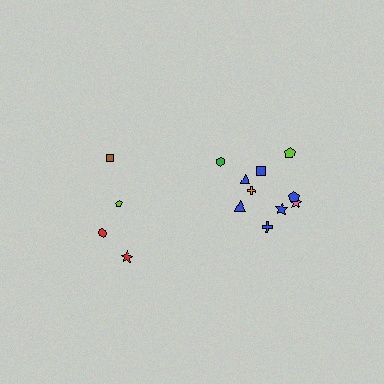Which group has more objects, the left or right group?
The right group.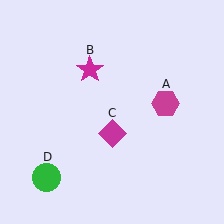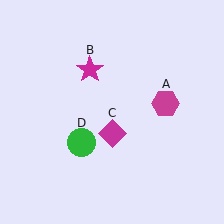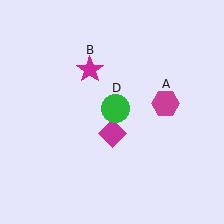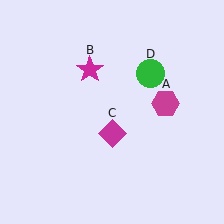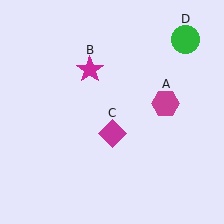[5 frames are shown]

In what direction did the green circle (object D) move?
The green circle (object D) moved up and to the right.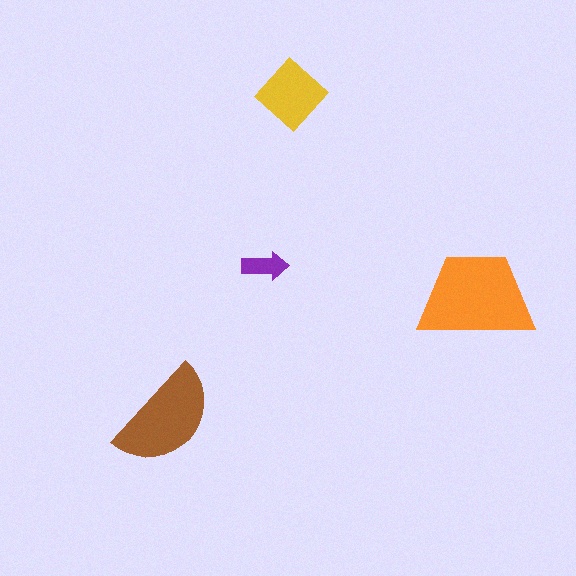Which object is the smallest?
The purple arrow.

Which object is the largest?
The orange trapezoid.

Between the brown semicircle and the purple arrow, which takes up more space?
The brown semicircle.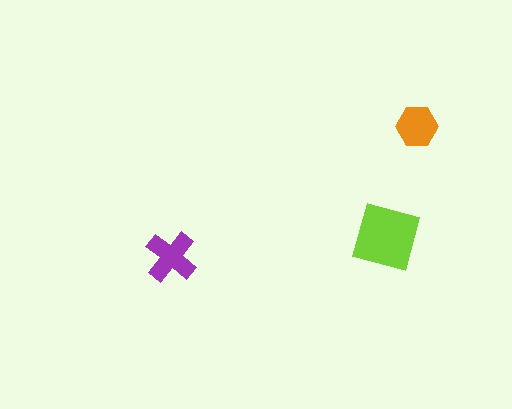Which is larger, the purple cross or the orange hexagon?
The purple cross.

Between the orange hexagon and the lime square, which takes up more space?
The lime square.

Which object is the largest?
The lime square.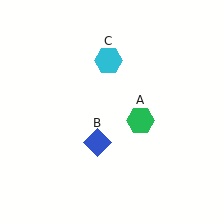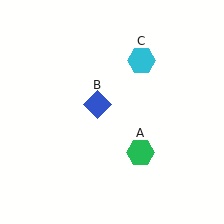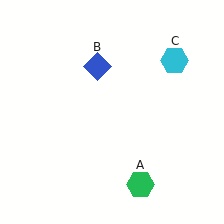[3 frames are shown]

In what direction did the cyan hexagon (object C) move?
The cyan hexagon (object C) moved right.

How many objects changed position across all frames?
3 objects changed position: green hexagon (object A), blue diamond (object B), cyan hexagon (object C).